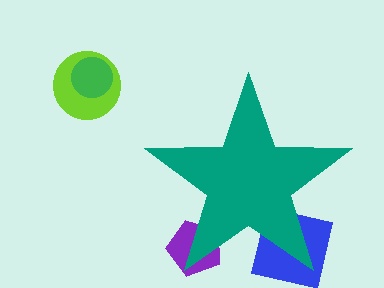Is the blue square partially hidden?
Yes, the blue square is partially hidden behind the teal star.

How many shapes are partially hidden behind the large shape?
2 shapes are partially hidden.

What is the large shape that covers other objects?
A teal star.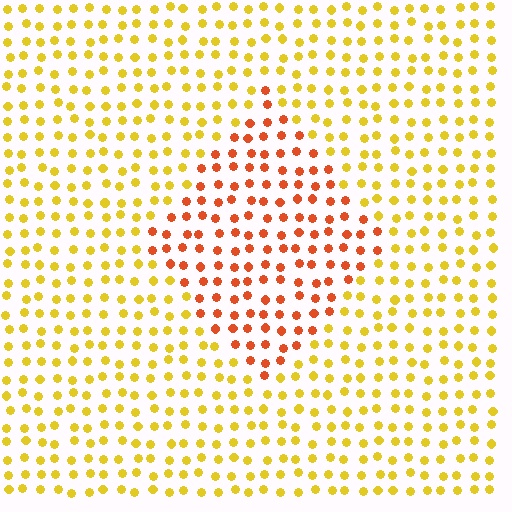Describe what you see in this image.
The image is filled with small yellow elements in a uniform arrangement. A diamond-shaped region is visible where the elements are tinted to a slightly different hue, forming a subtle color boundary.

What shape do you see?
I see a diamond.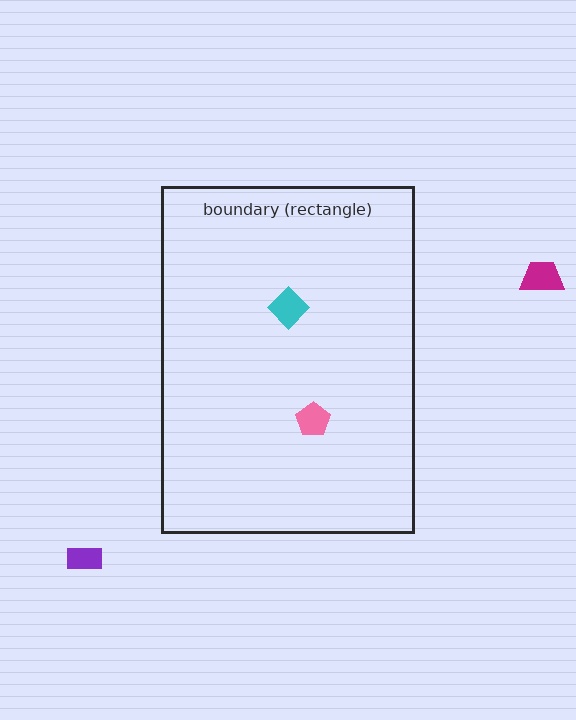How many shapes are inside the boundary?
2 inside, 2 outside.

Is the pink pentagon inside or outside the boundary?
Inside.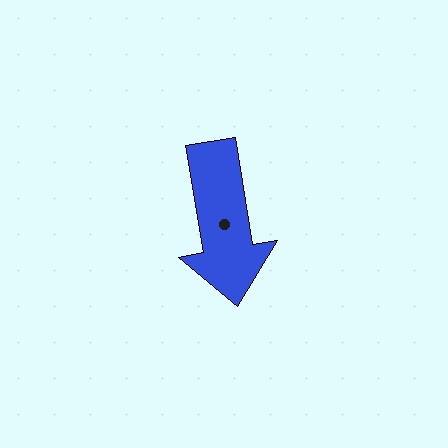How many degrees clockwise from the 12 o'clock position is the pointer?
Approximately 171 degrees.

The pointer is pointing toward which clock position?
Roughly 6 o'clock.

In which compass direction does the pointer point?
South.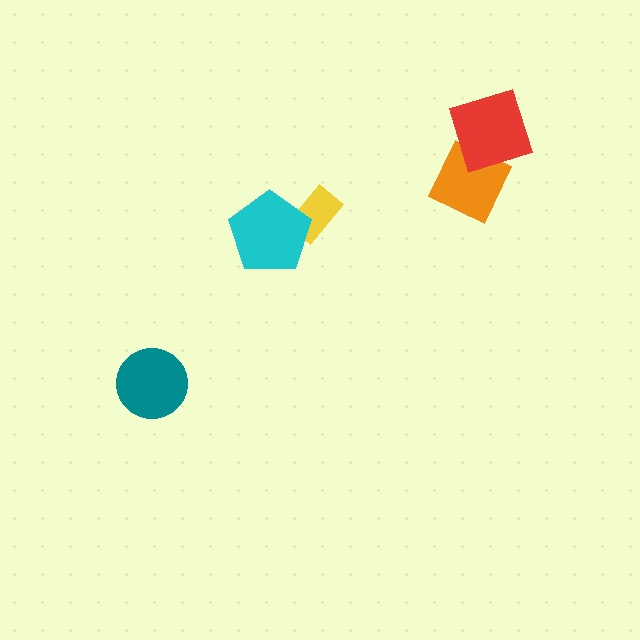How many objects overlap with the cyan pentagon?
1 object overlaps with the cyan pentagon.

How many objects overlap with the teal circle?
0 objects overlap with the teal circle.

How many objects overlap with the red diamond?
1 object overlaps with the red diamond.